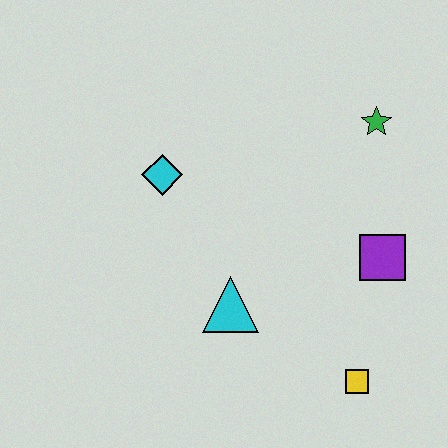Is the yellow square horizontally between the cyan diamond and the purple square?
Yes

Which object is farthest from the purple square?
The cyan diamond is farthest from the purple square.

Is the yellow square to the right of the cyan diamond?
Yes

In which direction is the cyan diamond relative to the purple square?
The cyan diamond is to the left of the purple square.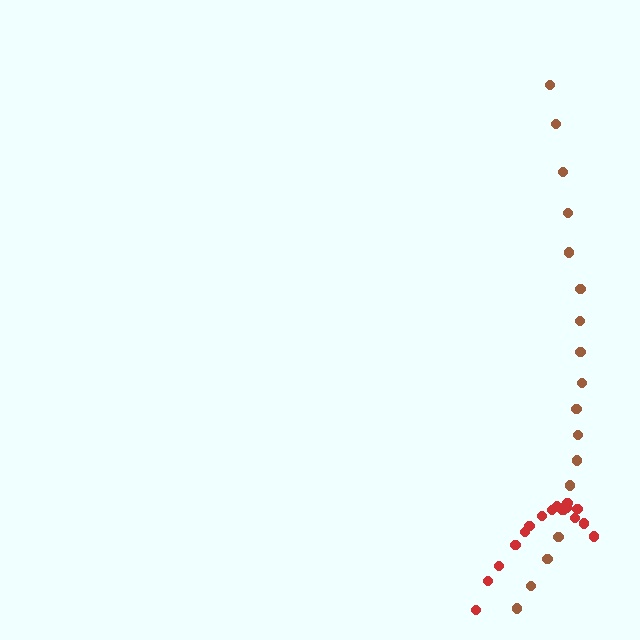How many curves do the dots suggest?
There are 2 distinct paths.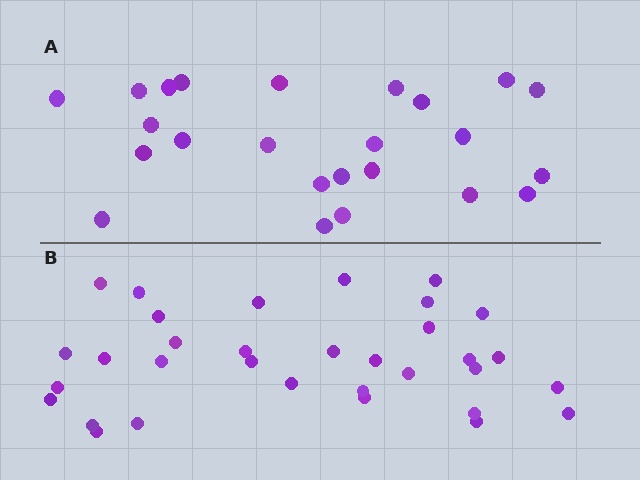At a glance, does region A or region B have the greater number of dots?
Region B (the bottom region) has more dots.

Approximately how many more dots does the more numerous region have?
Region B has roughly 8 or so more dots than region A.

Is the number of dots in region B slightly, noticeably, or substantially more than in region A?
Region B has noticeably more, but not dramatically so. The ratio is roughly 1.4 to 1.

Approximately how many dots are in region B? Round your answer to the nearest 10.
About 30 dots. (The exact count is 33, which rounds to 30.)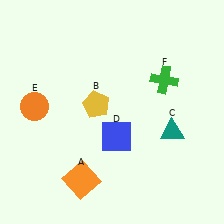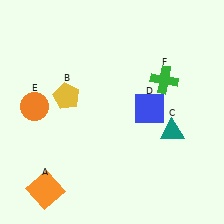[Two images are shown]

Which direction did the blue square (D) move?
The blue square (D) moved right.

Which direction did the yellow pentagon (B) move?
The yellow pentagon (B) moved left.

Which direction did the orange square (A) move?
The orange square (A) moved left.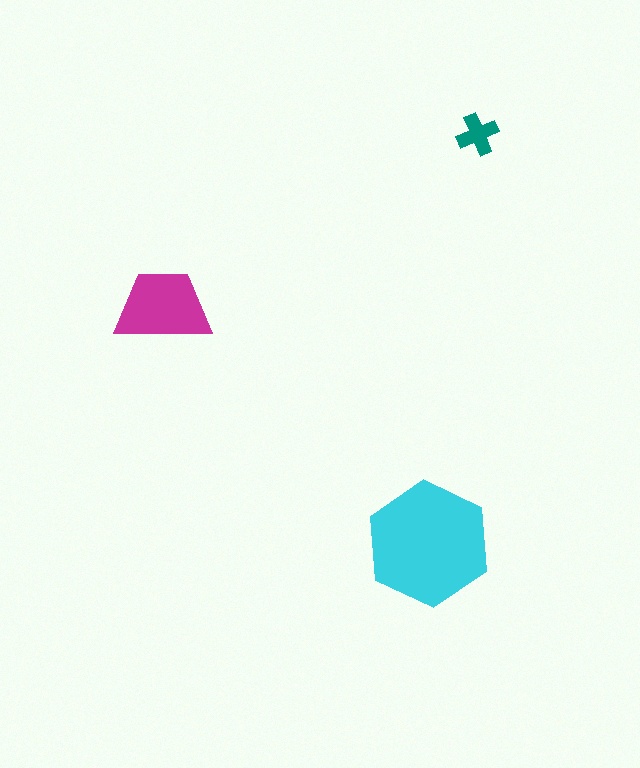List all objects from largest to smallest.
The cyan hexagon, the magenta trapezoid, the teal cross.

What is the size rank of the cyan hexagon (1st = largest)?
1st.